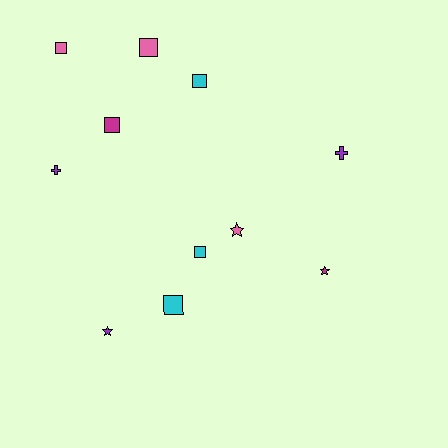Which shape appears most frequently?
Square, with 6 objects.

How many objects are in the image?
There are 11 objects.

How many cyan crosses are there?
There are no cyan crosses.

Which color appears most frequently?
Pink, with 3 objects.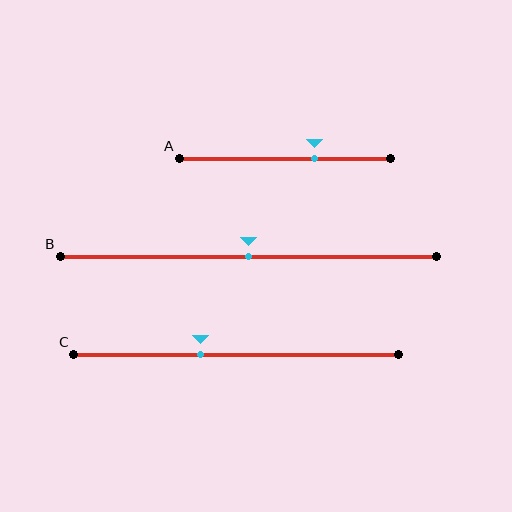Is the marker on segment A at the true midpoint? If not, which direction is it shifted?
No, the marker on segment A is shifted to the right by about 14% of the segment length.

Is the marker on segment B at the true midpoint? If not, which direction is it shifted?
Yes, the marker on segment B is at the true midpoint.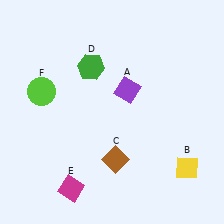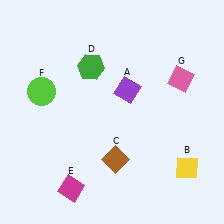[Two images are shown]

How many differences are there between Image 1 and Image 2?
There is 1 difference between the two images.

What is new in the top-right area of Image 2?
A pink diamond (G) was added in the top-right area of Image 2.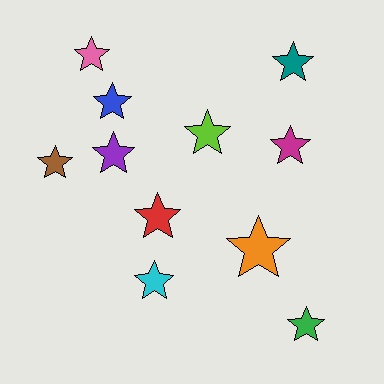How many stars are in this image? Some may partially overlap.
There are 11 stars.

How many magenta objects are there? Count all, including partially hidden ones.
There is 1 magenta object.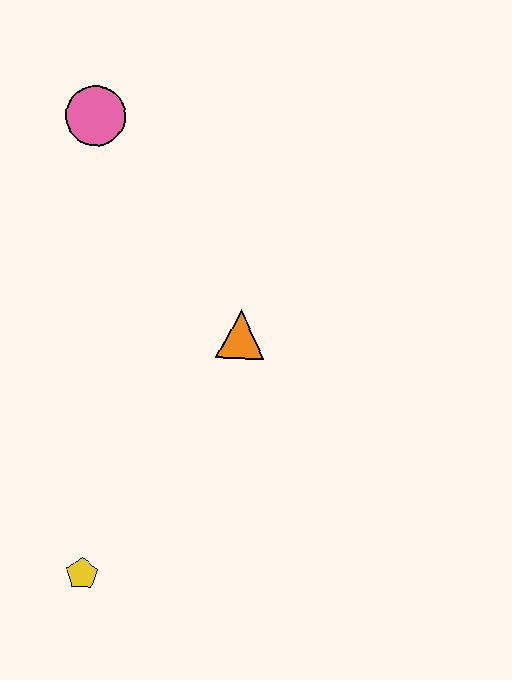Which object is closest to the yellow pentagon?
The orange triangle is closest to the yellow pentagon.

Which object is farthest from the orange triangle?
The yellow pentagon is farthest from the orange triangle.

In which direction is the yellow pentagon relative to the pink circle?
The yellow pentagon is below the pink circle.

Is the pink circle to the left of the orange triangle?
Yes